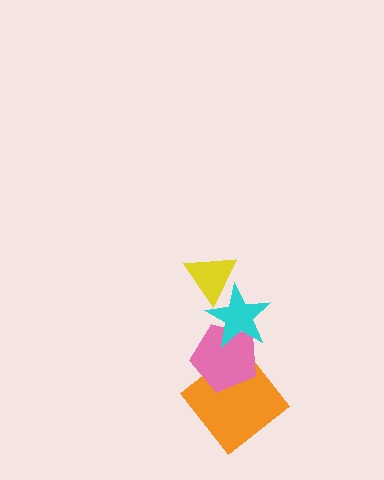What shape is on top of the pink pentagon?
The cyan star is on top of the pink pentagon.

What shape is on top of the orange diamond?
The pink pentagon is on top of the orange diamond.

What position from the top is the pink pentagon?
The pink pentagon is 3rd from the top.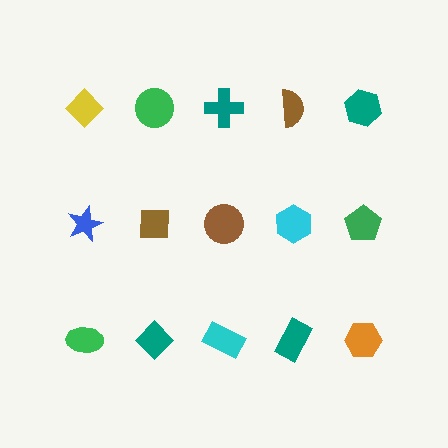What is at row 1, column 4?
A brown semicircle.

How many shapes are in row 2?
5 shapes.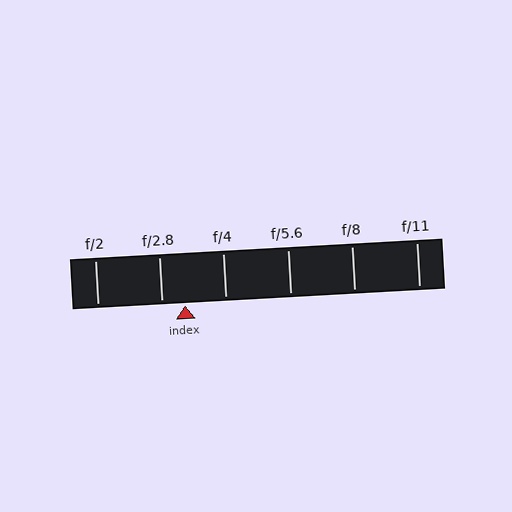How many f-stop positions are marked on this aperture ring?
There are 6 f-stop positions marked.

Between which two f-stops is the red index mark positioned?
The index mark is between f/2.8 and f/4.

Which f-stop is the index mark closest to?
The index mark is closest to f/2.8.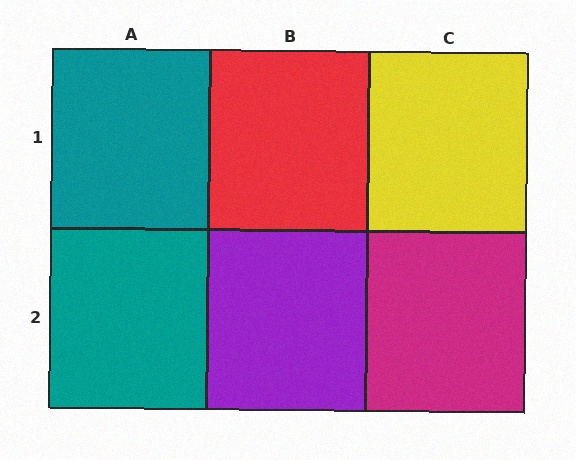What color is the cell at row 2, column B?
Purple.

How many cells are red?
1 cell is red.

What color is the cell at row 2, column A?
Teal.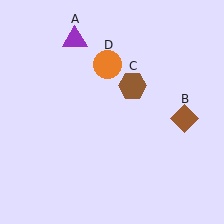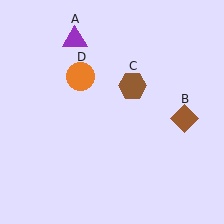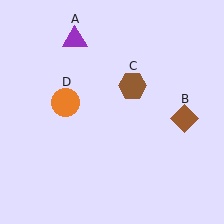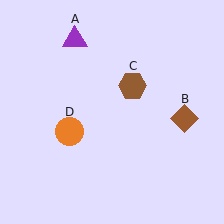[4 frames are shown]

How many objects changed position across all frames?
1 object changed position: orange circle (object D).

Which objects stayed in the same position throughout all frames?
Purple triangle (object A) and brown diamond (object B) and brown hexagon (object C) remained stationary.